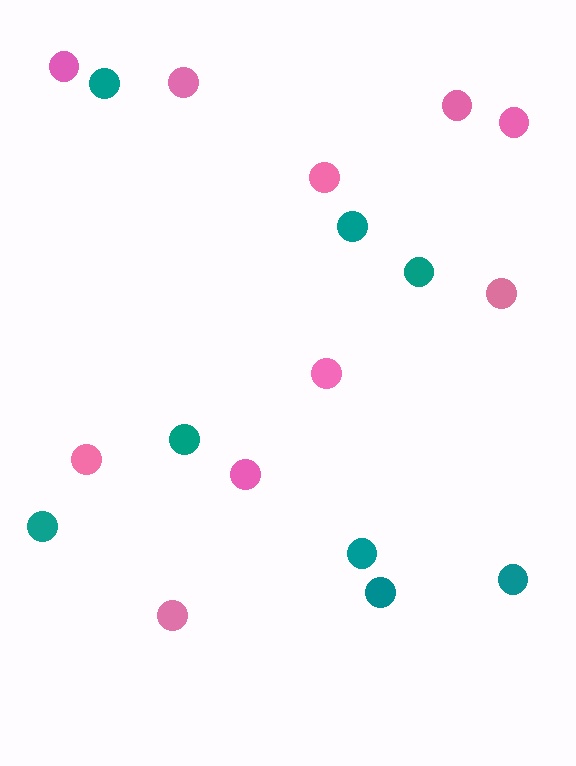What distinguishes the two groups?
There are 2 groups: one group of teal circles (8) and one group of pink circles (10).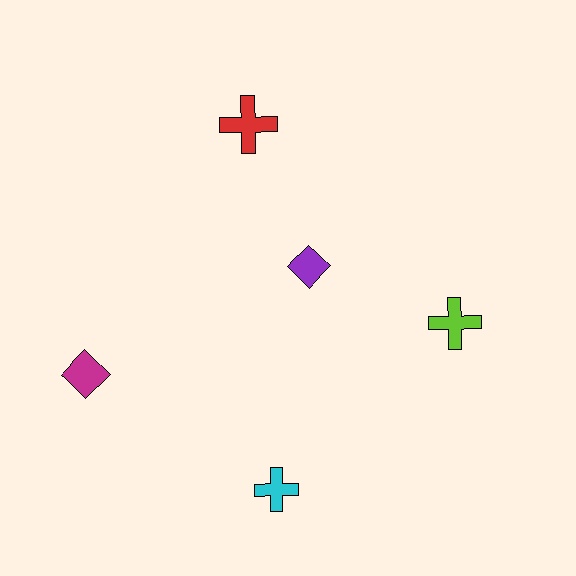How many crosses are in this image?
There are 3 crosses.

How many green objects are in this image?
There are no green objects.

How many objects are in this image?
There are 5 objects.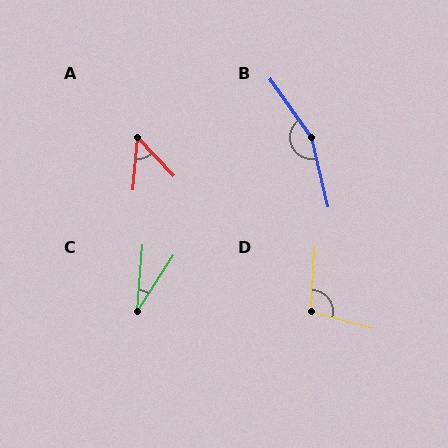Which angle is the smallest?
C, at approximately 27 degrees.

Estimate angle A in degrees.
Approximately 49 degrees.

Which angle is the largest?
B, at approximately 158 degrees.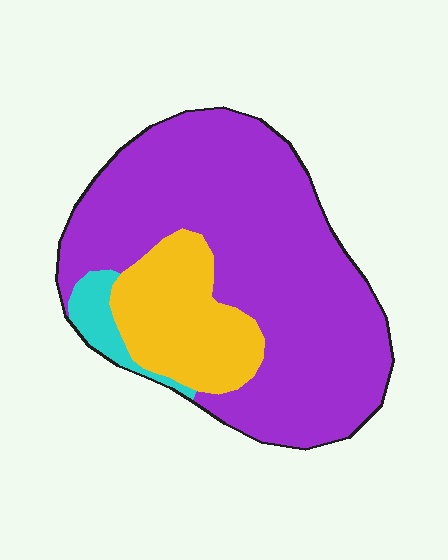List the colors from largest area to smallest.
From largest to smallest: purple, yellow, cyan.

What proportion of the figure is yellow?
Yellow covers roughly 20% of the figure.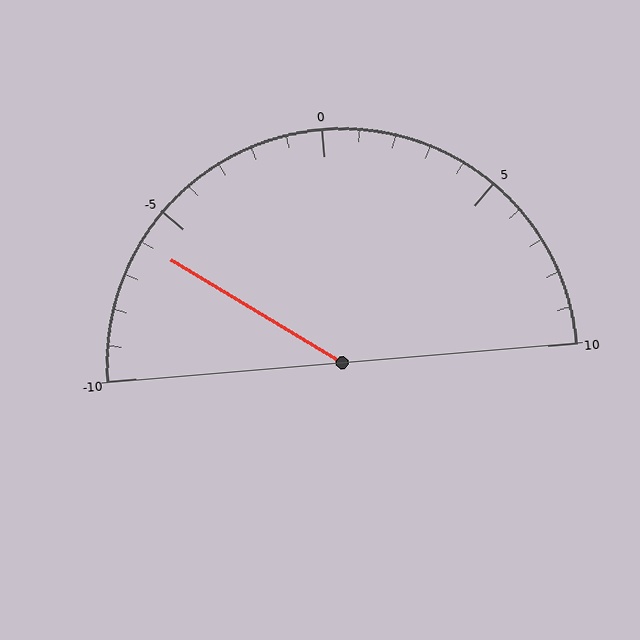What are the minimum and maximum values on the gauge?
The gauge ranges from -10 to 10.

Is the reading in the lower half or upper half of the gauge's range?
The reading is in the lower half of the range (-10 to 10).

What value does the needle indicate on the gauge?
The needle indicates approximately -6.